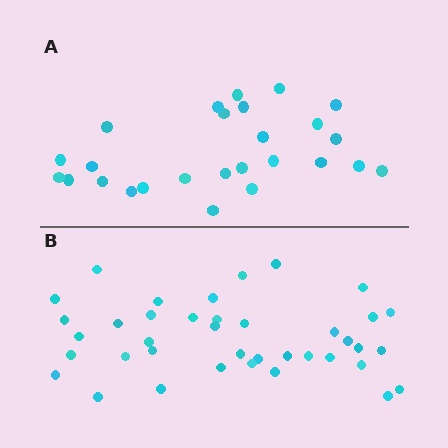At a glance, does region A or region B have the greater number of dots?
Region B (the bottom region) has more dots.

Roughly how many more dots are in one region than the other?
Region B has approximately 15 more dots than region A.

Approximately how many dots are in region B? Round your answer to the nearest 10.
About 40 dots. (The exact count is 39, which rounds to 40.)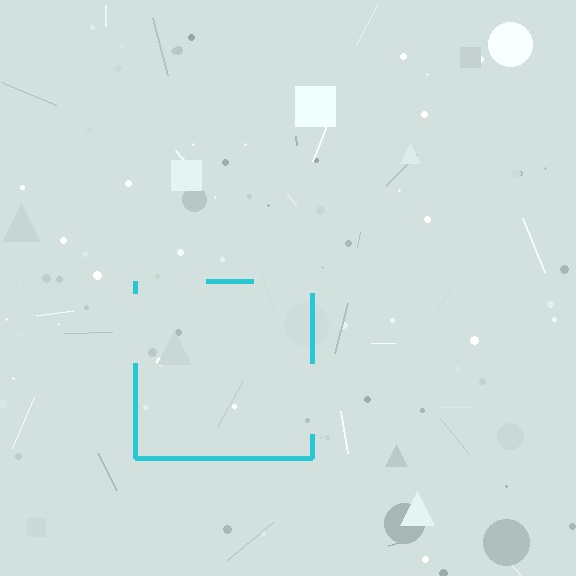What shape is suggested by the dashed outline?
The dashed outline suggests a square.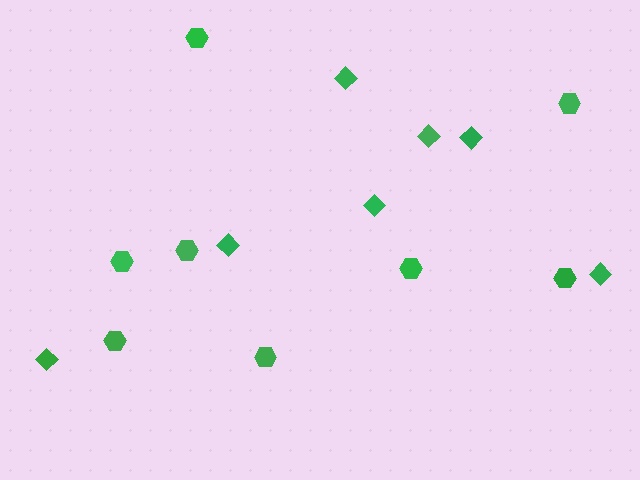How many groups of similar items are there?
There are 2 groups: one group of hexagons (8) and one group of diamonds (7).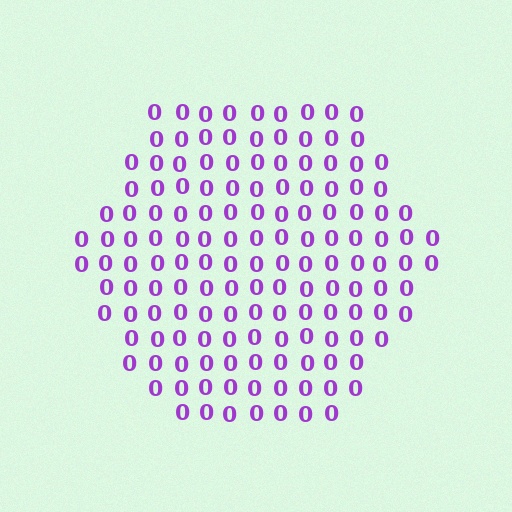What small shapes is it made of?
It is made of small digit 0's.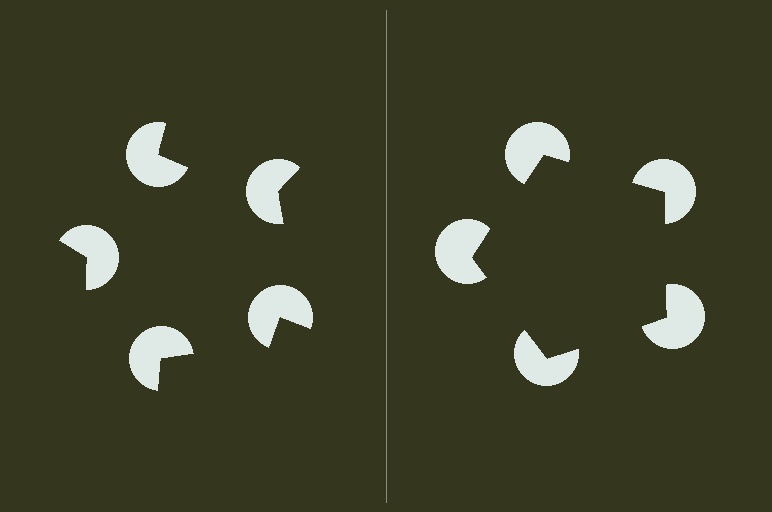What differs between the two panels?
The pac-man discs are positioned identically on both sides; only the wedge orientations differ. On the right they align to a pentagon; on the left they are misaligned.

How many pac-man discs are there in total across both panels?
10 — 5 on each side.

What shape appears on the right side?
An illusory pentagon.